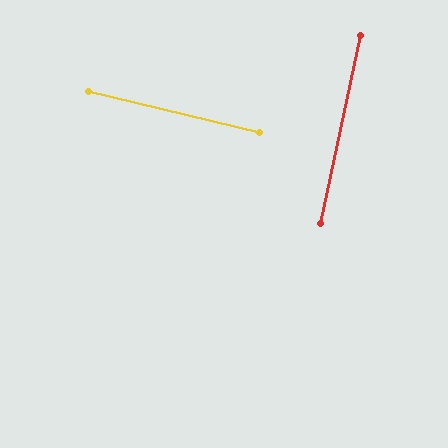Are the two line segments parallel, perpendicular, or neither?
Perpendicular — they meet at approximately 89°.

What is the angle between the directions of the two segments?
Approximately 89 degrees.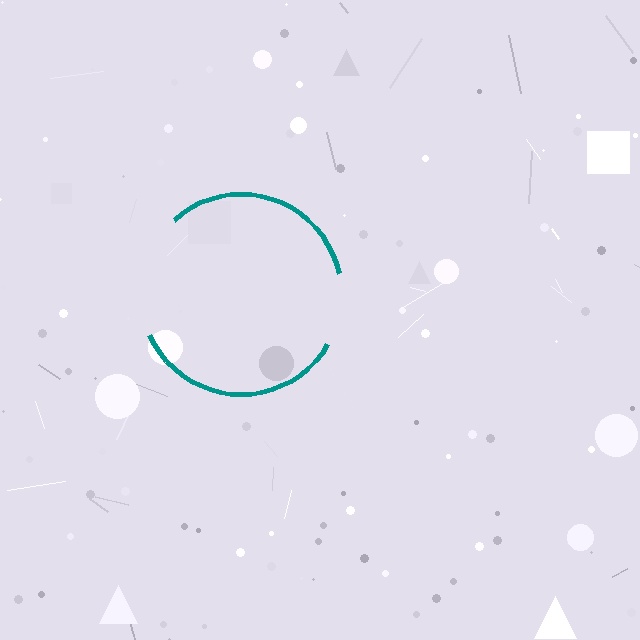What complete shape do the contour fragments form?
The contour fragments form a circle.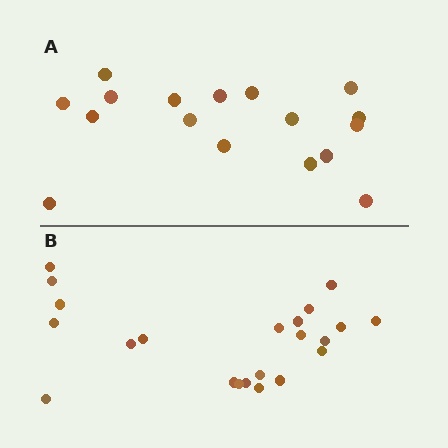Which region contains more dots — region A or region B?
Region B (the bottom region) has more dots.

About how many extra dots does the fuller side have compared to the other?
Region B has about 5 more dots than region A.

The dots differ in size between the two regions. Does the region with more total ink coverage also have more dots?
No. Region A has more total ink coverage because its dots are larger, but region B actually contains more individual dots. Total area can be misleading — the number of items is what matters here.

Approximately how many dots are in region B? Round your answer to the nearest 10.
About 20 dots. (The exact count is 22, which rounds to 20.)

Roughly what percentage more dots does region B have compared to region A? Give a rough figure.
About 30% more.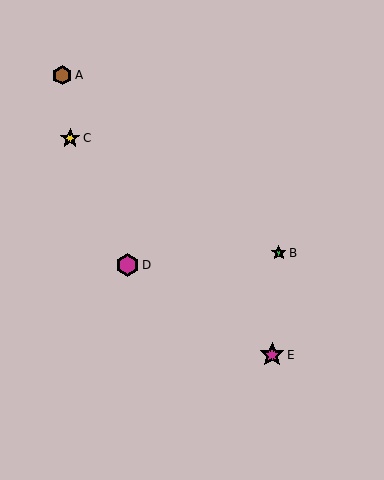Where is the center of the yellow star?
The center of the yellow star is at (70, 138).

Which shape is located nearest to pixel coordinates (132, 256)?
The magenta hexagon (labeled D) at (128, 265) is nearest to that location.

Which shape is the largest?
The magenta star (labeled E) is the largest.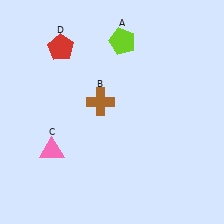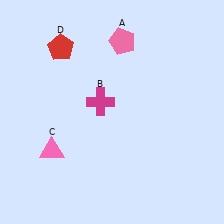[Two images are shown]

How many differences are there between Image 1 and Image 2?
There are 2 differences between the two images.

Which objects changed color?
A changed from lime to pink. B changed from brown to magenta.